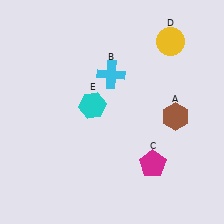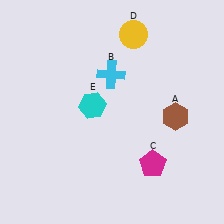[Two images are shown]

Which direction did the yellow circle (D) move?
The yellow circle (D) moved left.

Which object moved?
The yellow circle (D) moved left.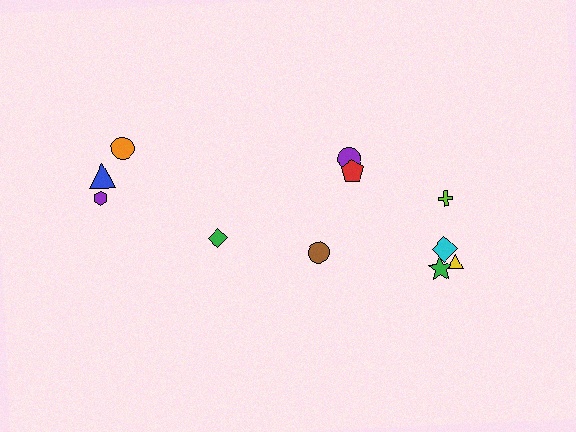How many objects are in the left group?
There are 4 objects.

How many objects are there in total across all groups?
There are 11 objects.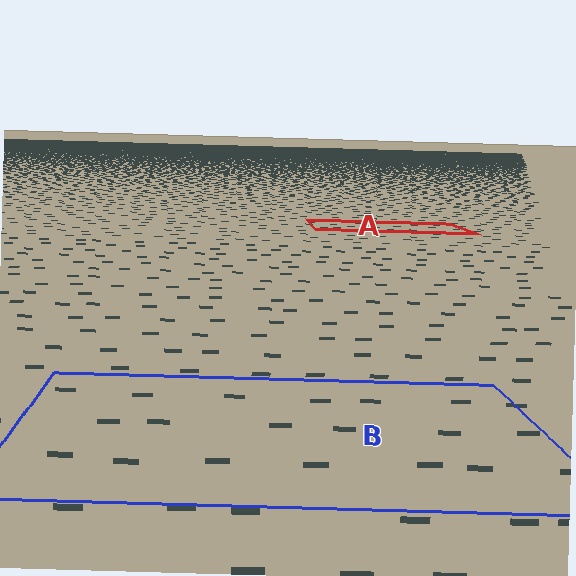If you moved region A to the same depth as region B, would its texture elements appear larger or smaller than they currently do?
They would appear larger. At a closer depth, the same texture elements are projected at a bigger on-screen size.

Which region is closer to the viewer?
Region B is closer. The texture elements there are larger and more spread out.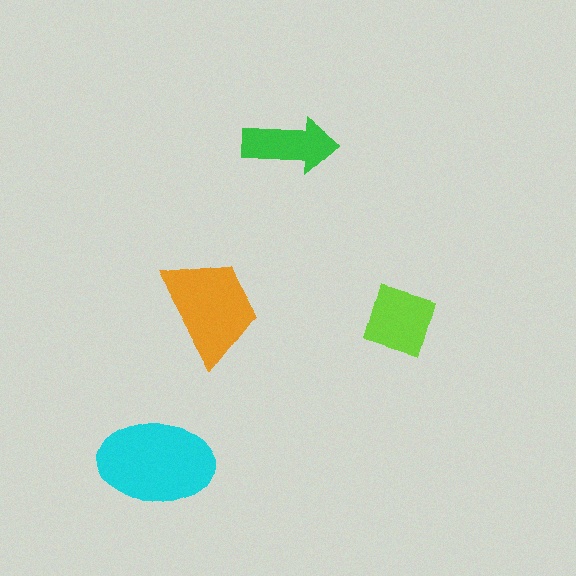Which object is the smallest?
The green arrow.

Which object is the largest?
The cyan ellipse.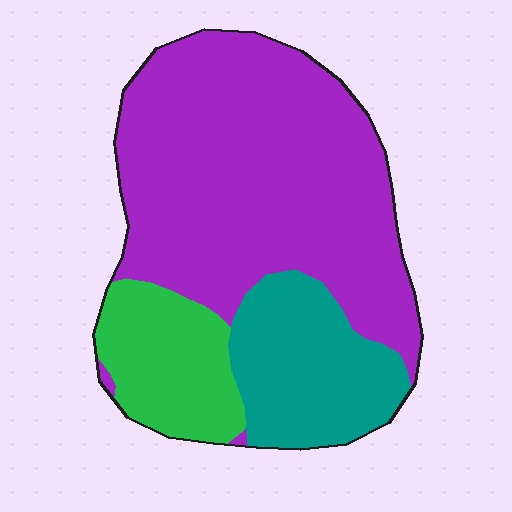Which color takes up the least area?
Green, at roughly 15%.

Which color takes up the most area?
Purple, at roughly 60%.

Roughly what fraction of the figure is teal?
Teal covers around 20% of the figure.